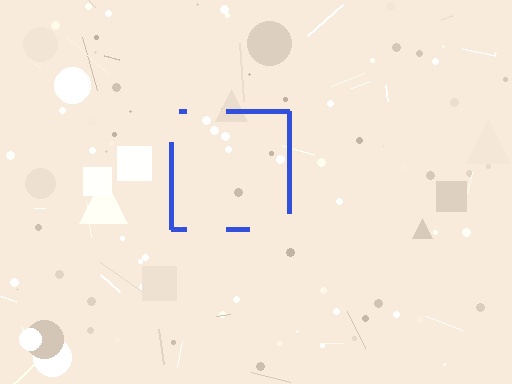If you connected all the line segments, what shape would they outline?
They would outline a square.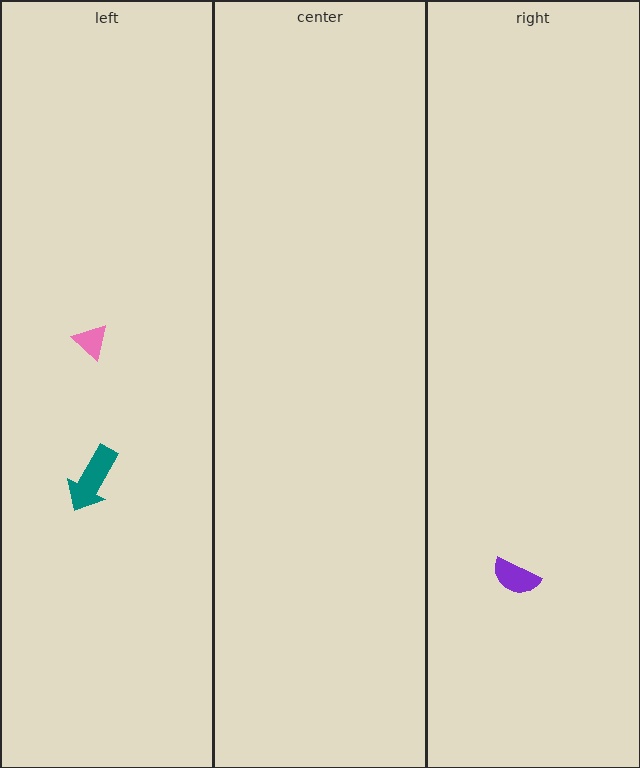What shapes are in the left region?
The pink triangle, the teal arrow.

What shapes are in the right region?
The purple semicircle.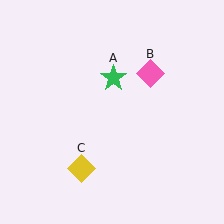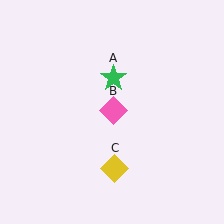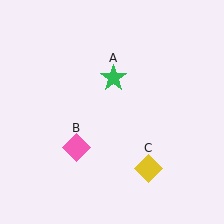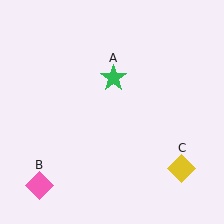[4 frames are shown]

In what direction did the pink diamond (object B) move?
The pink diamond (object B) moved down and to the left.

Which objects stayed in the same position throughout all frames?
Green star (object A) remained stationary.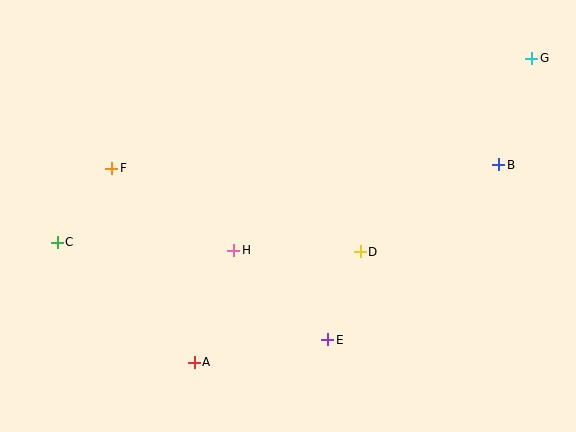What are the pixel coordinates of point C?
Point C is at (57, 242).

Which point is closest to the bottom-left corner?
Point C is closest to the bottom-left corner.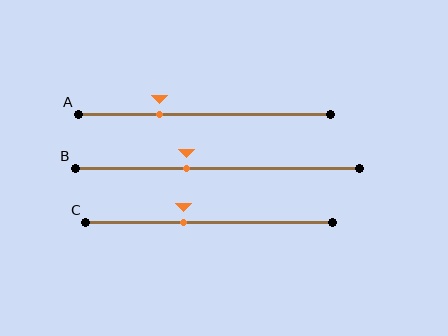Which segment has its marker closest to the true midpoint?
Segment C has its marker closest to the true midpoint.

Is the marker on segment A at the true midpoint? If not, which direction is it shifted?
No, the marker on segment A is shifted to the left by about 18% of the segment length.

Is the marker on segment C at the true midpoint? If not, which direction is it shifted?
No, the marker on segment C is shifted to the left by about 10% of the segment length.